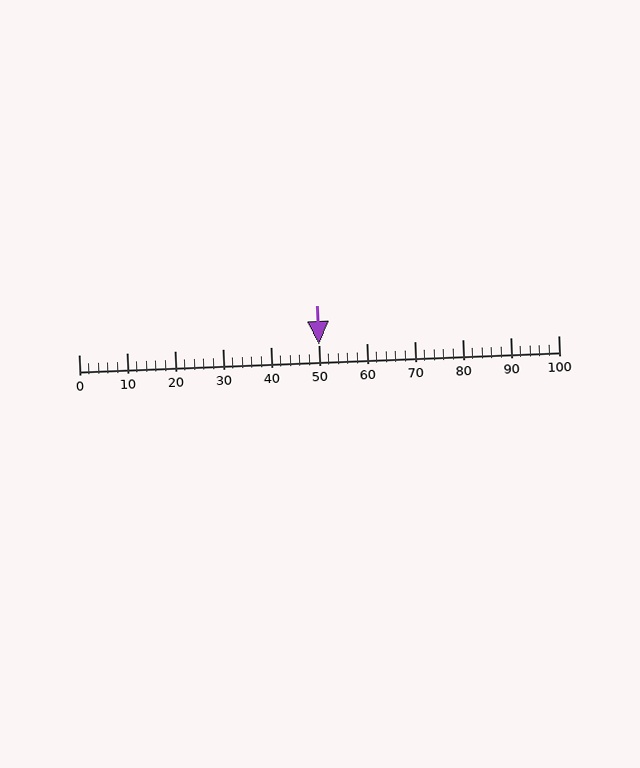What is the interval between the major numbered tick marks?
The major tick marks are spaced 10 units apart.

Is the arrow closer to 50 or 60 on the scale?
The arrow is closer to 50.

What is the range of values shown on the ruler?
The ruler shows values from 0 to 100.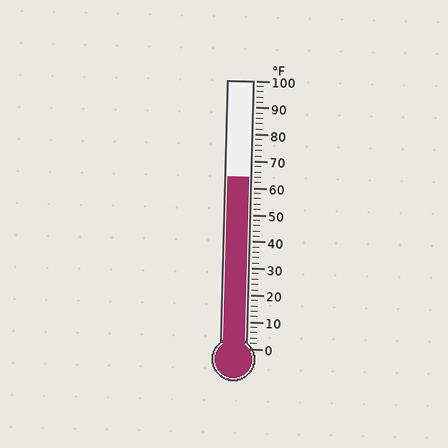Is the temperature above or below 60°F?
The temperature is above 60°F.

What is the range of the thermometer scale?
The thermometer scale ranges from 0°F to 100°F.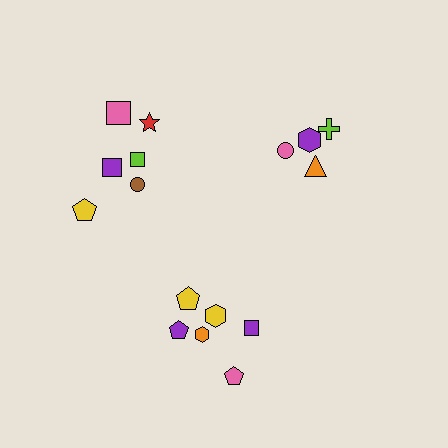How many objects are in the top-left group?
There are 6 objects.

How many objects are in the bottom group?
There are 6 objects.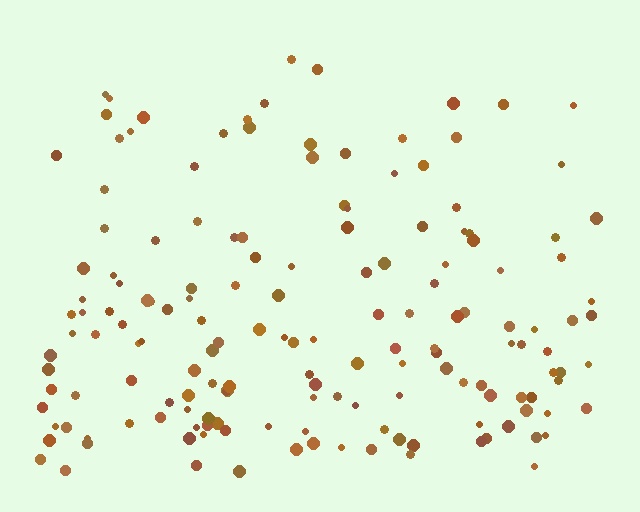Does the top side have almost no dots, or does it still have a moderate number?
Still a moderate number, just noticeably fewer than the bottom.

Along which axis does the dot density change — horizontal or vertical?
Vertical.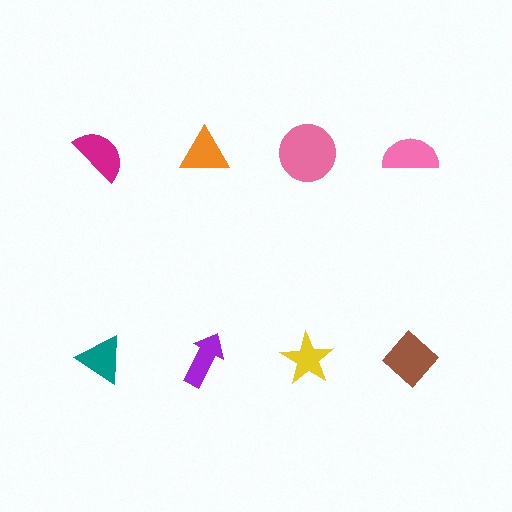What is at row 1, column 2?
An orange triangle.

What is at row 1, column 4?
A pink semicircle.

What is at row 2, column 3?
A yellow star.